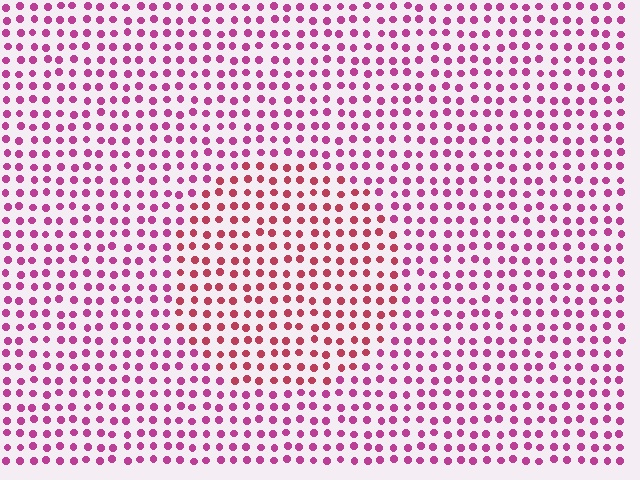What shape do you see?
I see a circle.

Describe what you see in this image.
The image is filled with small magenta elements in a uniform arrangement. A circle-shaped region is visible where the elements are tinted to a slightly different hue, forming a subtle color boundary.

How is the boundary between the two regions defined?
The boundary is defined purely by a slight shift in hue (about 29 degrees). Spacing, size, and orientation are identical on both sides.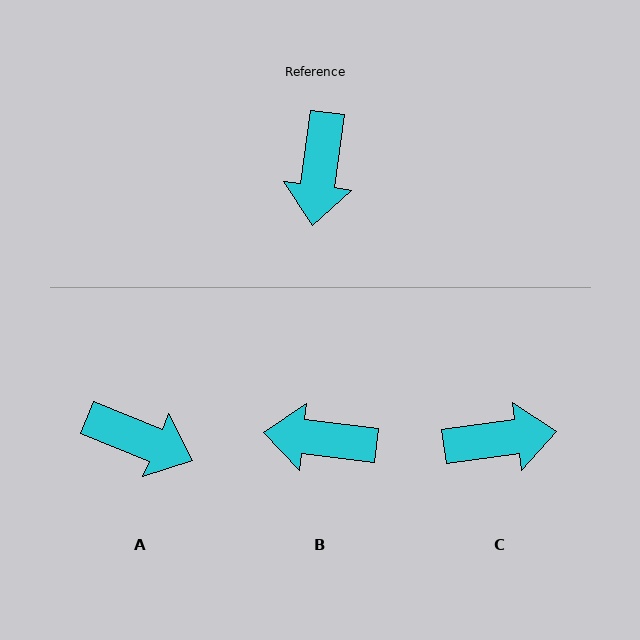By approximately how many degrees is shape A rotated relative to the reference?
Approximately 75 degrees counter-clockwise.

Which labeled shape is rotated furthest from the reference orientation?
C, about 105 degrees away.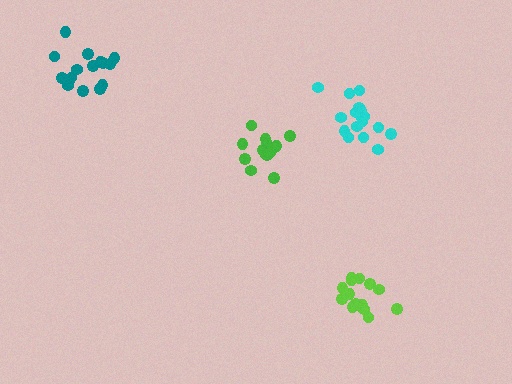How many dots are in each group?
Group 1: 13 dots, Group 2: 17 dots, Group 3: 16 dots, Group 4: 15 dots (61 total).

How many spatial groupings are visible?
There are 4 spatial groupings.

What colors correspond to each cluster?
The clusters are colored: green, cyan, teal, lime.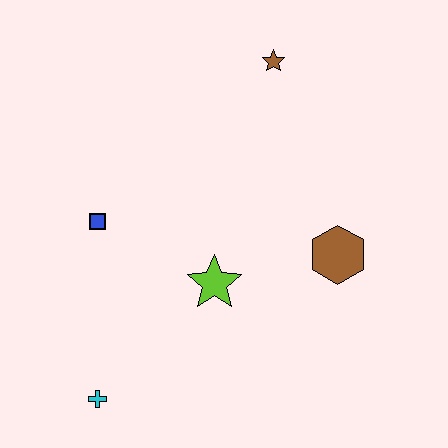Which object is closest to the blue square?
The lime star is closest to the blue square.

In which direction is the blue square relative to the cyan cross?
The blue square is above the cyan cross.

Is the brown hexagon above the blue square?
No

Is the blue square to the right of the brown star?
No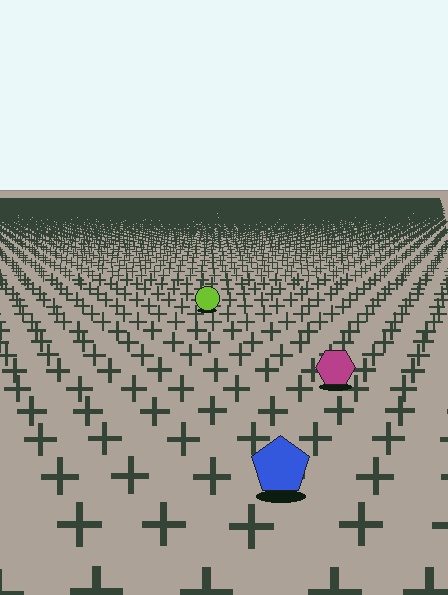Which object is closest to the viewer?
The blue pentagon is closest. The texture marks near it are larger and more spread out.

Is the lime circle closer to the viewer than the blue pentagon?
No. The blue pentagon is closer — you can tell from the texture gradient: the ground texture is coarser near it.